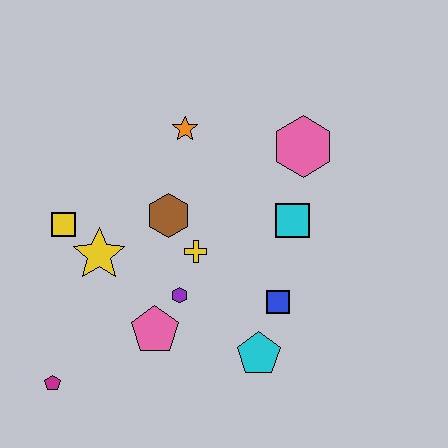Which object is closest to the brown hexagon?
The yellow cross is closest to the brown hexagon.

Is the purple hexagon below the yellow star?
Yes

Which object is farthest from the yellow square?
The pink hexagon is farthest from the yellow square.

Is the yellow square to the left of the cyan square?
Yes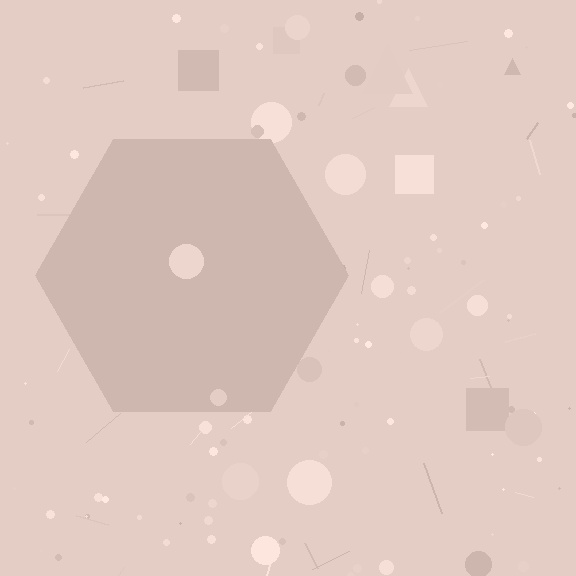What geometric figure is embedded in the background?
A hexagon is embedded in the background.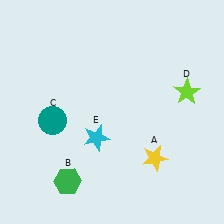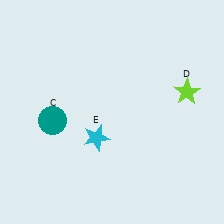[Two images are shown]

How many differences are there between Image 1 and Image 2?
There are 2 differences between the two images.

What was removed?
The yellow star (A), the green hexagon (B) were removed in Image 2.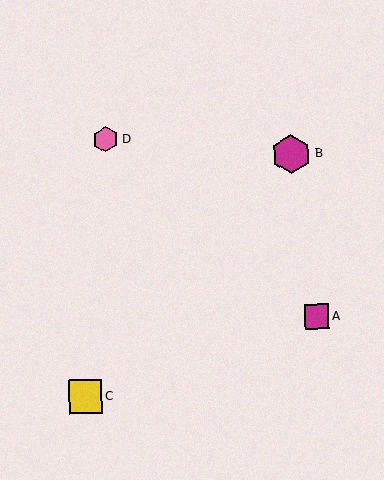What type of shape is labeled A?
Shape A is a magenta square.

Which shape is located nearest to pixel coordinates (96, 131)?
The pink hexagon (labeled D) at (106, 139) is nearest to that location.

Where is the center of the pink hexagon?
The center of the pink hexagon is at (106, 139).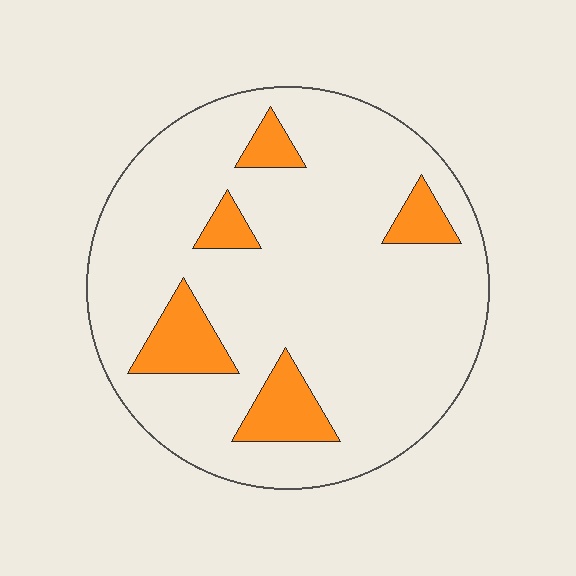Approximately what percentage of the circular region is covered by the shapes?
Approximately 15%.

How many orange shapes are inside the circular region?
5.